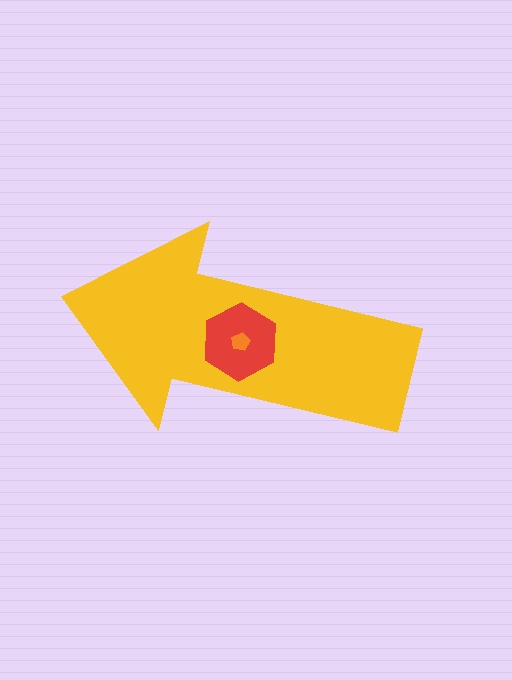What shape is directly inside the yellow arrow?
The red hexagon.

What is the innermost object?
The orange pentagon.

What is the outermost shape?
The yellow arrow.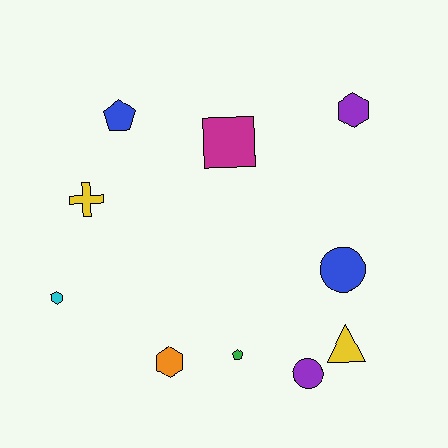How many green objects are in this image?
There is 1 green object.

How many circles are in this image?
There are 2 circles.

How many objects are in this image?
There are 10 objects.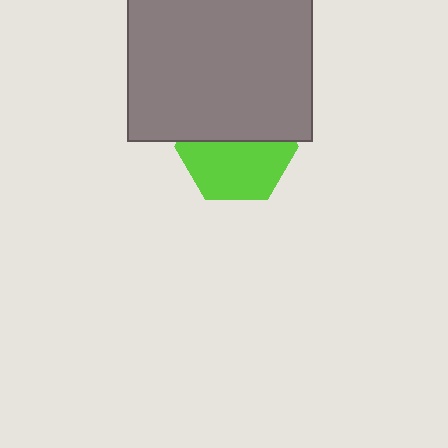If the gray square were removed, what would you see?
You would see the complete lime hexagon.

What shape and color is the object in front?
The object in front is a gray square.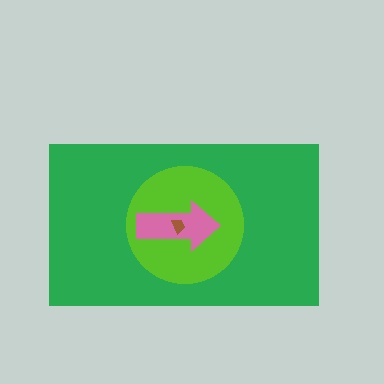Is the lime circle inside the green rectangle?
Yes.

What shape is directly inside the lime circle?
The pink arrow.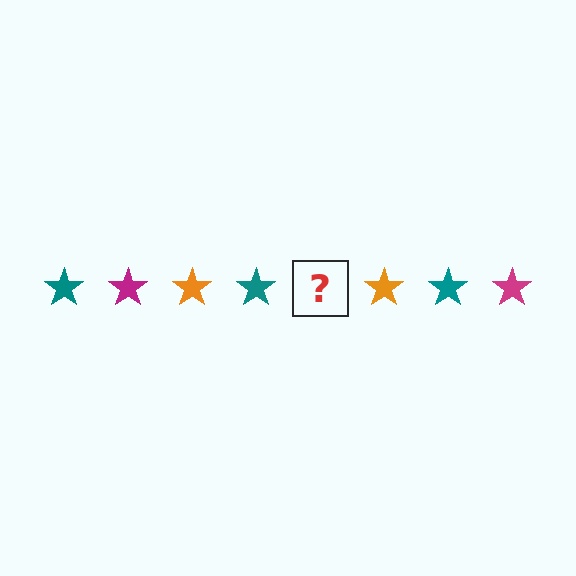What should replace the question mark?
The question mark should be replaced with a magenta star.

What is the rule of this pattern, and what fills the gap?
The rule is that the pattern cycles through teal, magenta, orange stars. The gap should be filled with a magenta star.